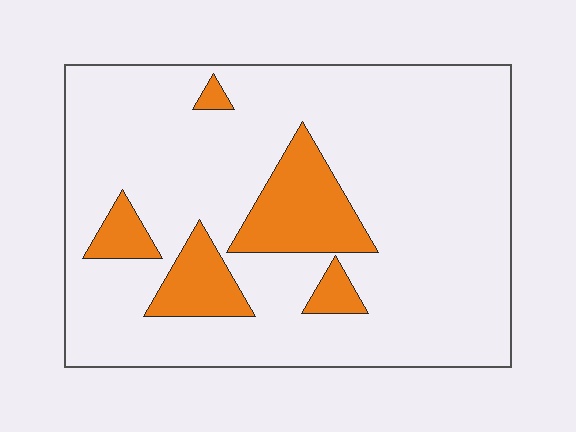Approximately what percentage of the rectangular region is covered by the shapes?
Approximately 15%.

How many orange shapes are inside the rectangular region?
5.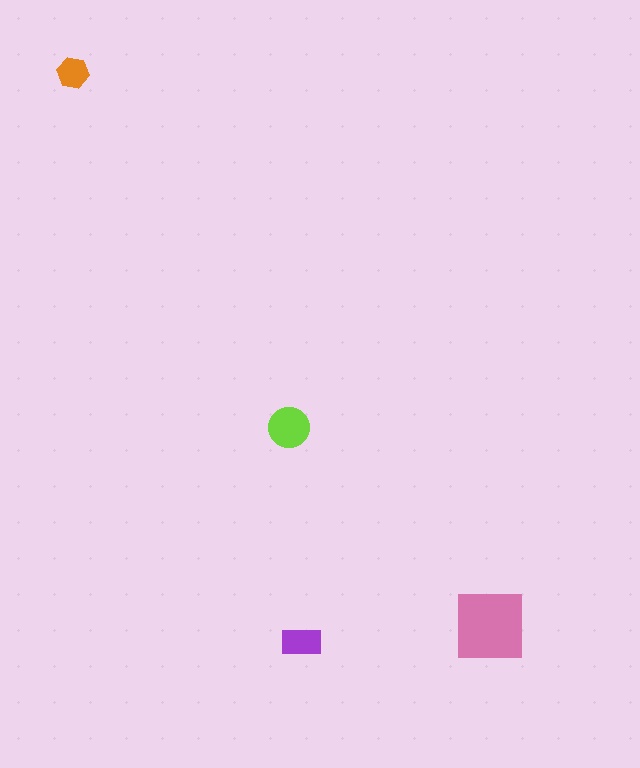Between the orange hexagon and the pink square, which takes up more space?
The pink square.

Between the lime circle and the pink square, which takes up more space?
The pink square.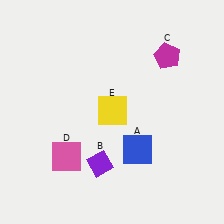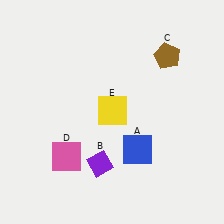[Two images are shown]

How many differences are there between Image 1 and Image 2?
There is 1 difference between the two images.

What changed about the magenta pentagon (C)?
In Image 1, C is magenta. In Image 2, it changed to brown.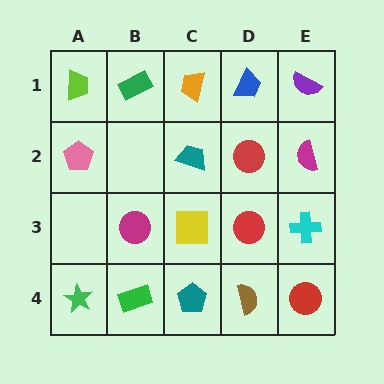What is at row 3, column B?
A magenta circle.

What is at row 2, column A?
A pink pentagon.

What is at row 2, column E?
A magenta semicircle.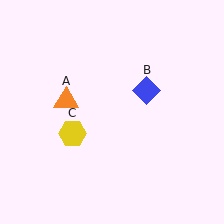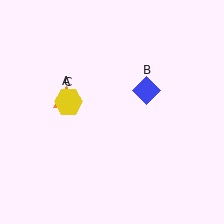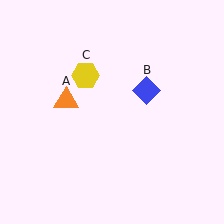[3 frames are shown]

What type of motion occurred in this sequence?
The yellow hexagon (object C) rotated clockwise around the center of the scene.